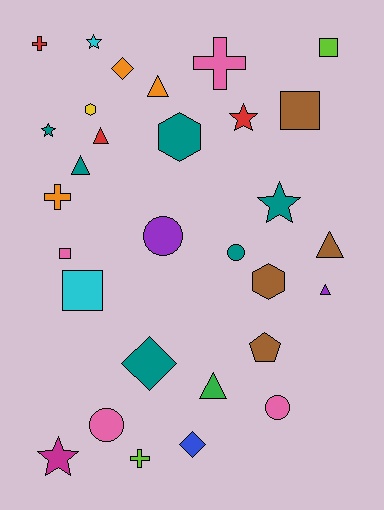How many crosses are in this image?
There are 4 crosses.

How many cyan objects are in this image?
There are 2 cyan objects.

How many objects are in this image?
There are 30 objects.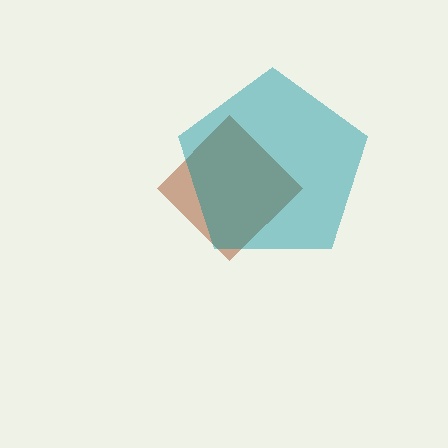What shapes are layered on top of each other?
The layered shapes are: a brown diamond, a teal pentagon.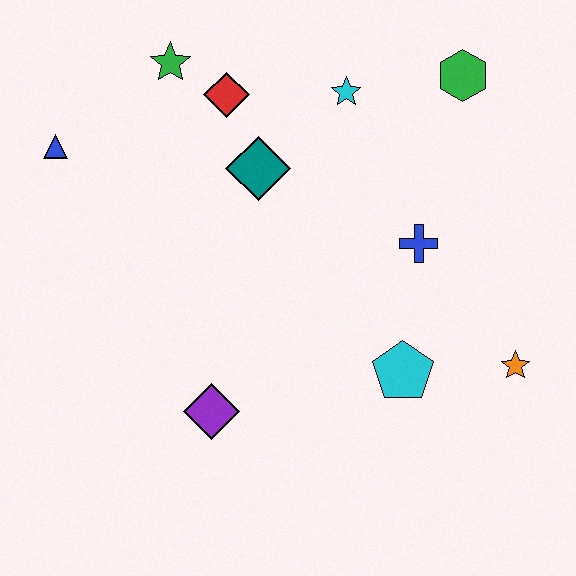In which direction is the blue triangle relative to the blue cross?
The blue triangle is to the left of the blue cross.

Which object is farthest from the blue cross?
The blue triangle is farthest from the blue cross.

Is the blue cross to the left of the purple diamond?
No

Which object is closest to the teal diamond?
The red diamond is closest to the teal diamond.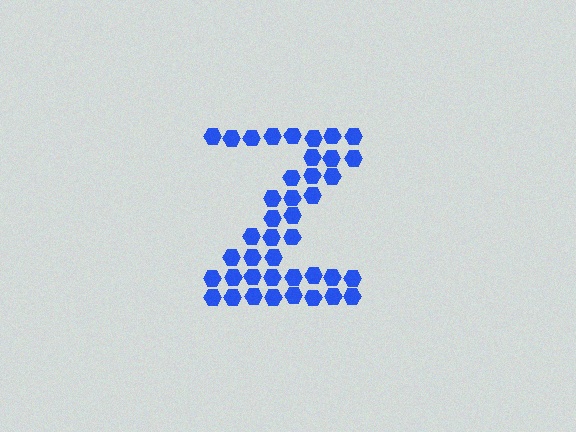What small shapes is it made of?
It is made of small hexagons.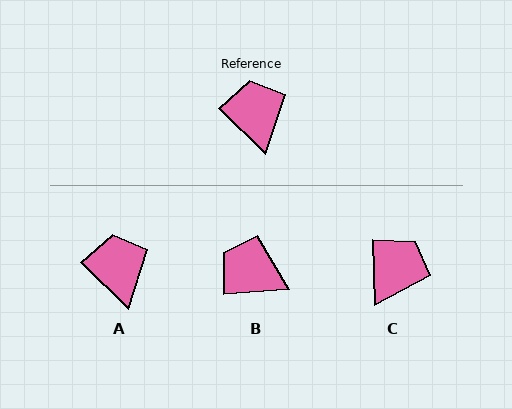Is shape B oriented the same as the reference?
No, it is off by about 49 degrees.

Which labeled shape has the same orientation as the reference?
A.